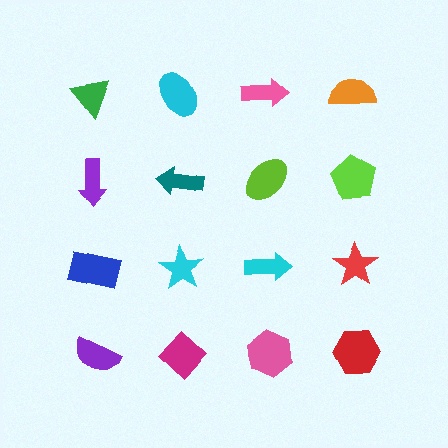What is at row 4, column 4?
A red hexagon.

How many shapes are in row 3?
4 shapes.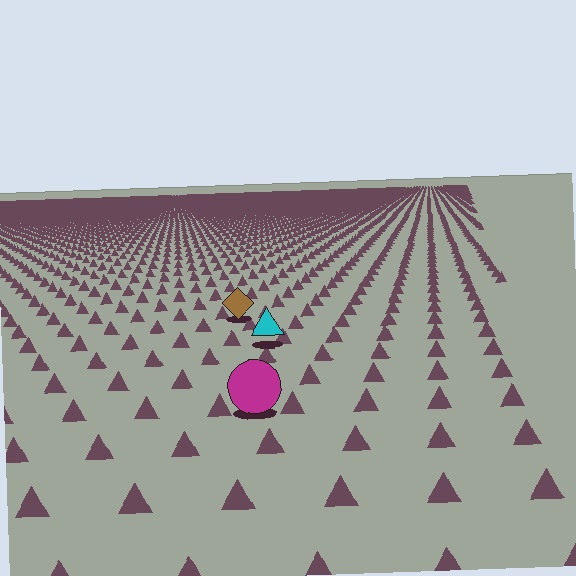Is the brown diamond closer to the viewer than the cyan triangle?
No. The cyan triangle is closer — you can tell from the texture gradient: the ground texture is coarser near it.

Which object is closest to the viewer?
The magenta circle is closest. The texture marks near it are larger and more spread out.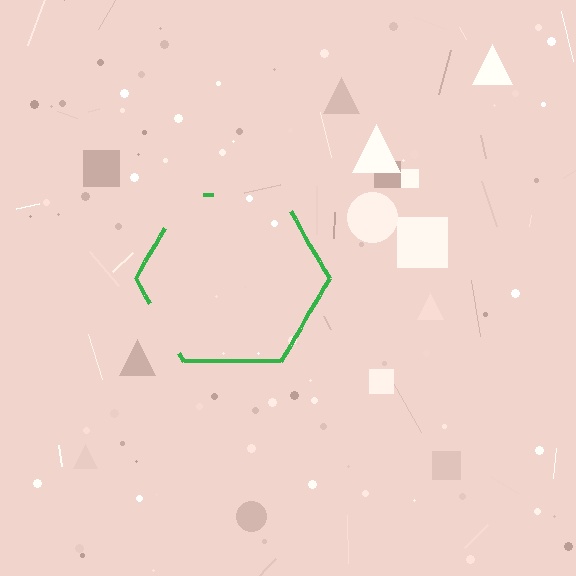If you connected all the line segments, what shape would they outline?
They would outline a hexagon.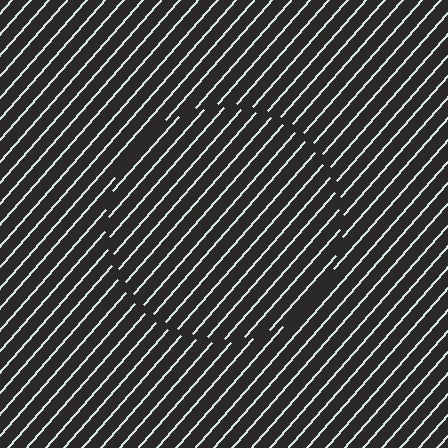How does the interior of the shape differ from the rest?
The interior of the shape contains the same grating, shifted by half a period — the contour is defined by the phase discontinuity where line-ends from the inner and outer gratings abut.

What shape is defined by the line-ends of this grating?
An illusory circle. The interior of the shape contains the same grating, shifted by half a period — the contour is defined by the phase discontinuity where line-ends from the inner and outer gratings abut.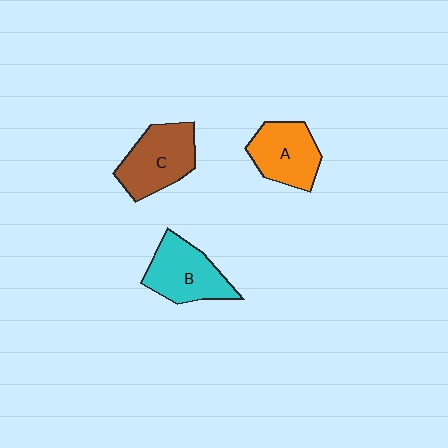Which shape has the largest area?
Shape C (brown).